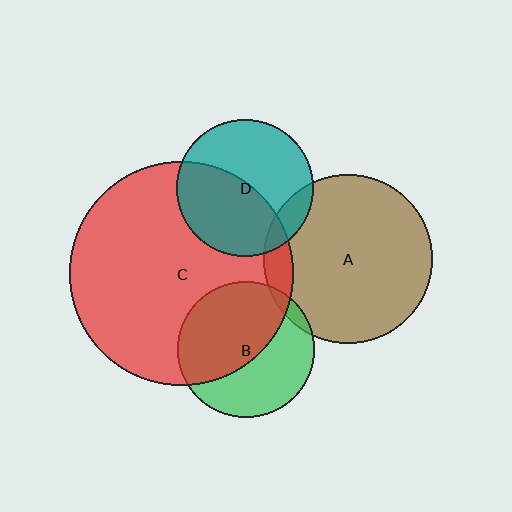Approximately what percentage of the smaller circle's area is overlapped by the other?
Approximately 5%.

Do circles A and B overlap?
Yes.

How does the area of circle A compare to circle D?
Approximately 1.5 times.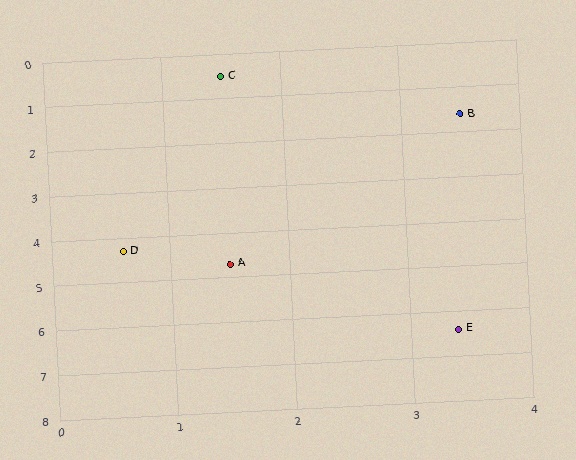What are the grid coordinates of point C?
Point C is at approximately (1.5, 0.5).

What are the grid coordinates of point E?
Point E is at approximately (3.4, 6.4).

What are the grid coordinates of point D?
Point D is at approximately (0.6, 4.3).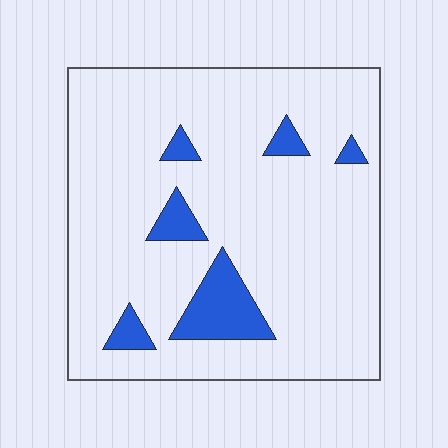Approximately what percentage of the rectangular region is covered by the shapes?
Approximately 10%.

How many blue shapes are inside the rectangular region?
6.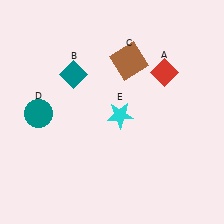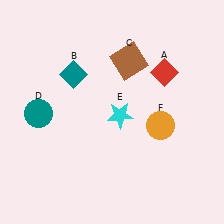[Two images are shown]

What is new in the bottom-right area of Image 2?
An orange circle (F) was added in the bottom-right area of Image 2.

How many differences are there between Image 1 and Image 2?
There is 1 difference between the two images.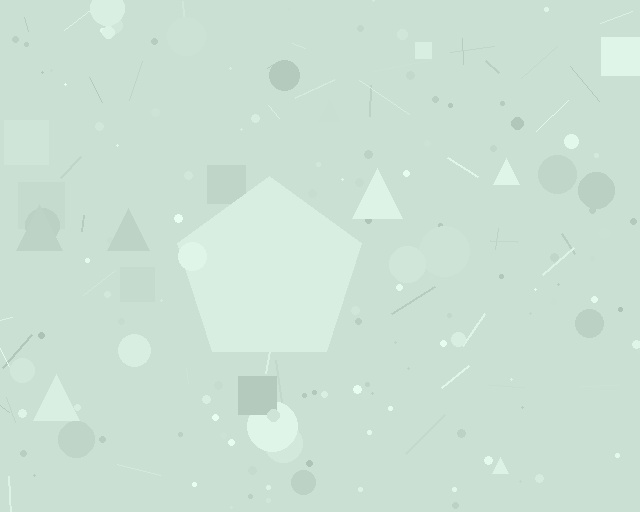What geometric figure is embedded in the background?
A pentagon is embedded in the background.